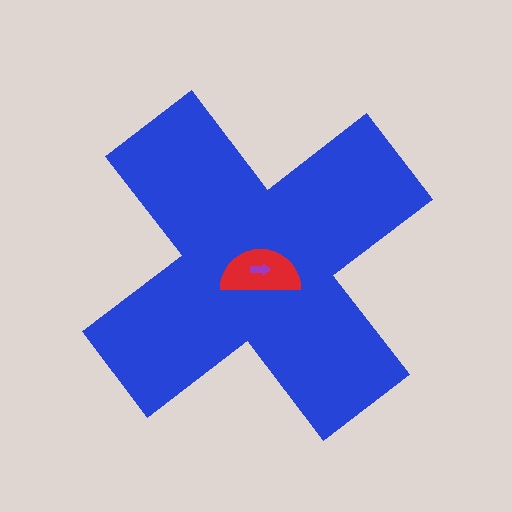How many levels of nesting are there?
3.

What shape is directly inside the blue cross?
The red semicircle.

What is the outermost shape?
The blue cross.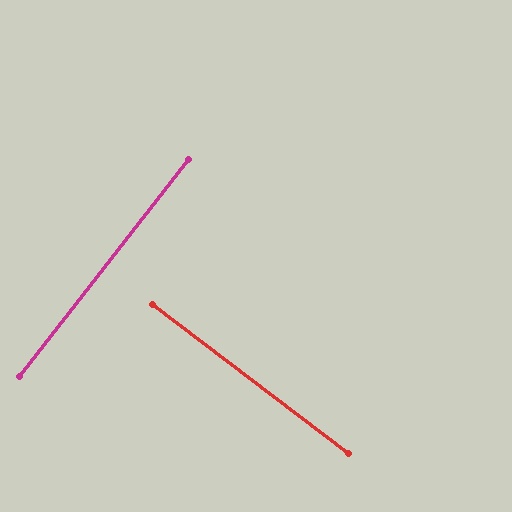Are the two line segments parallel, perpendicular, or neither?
Perpendicular — they meet at approximately 89°.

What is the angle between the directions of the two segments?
Approximately 89 degrees.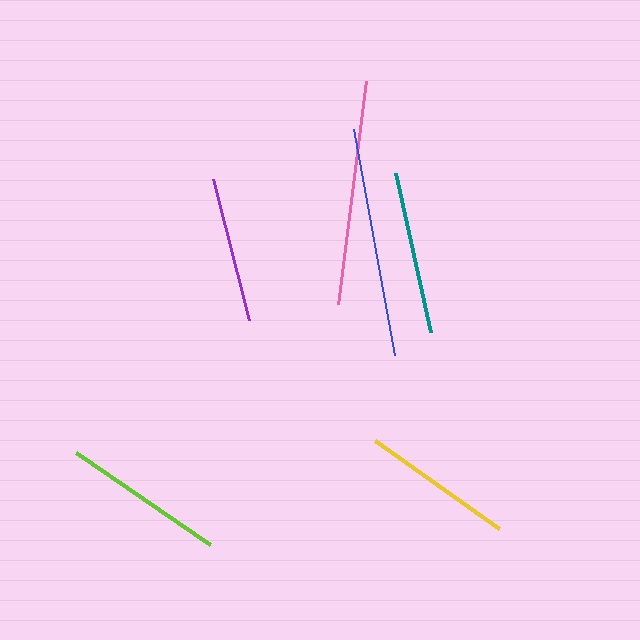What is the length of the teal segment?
The teal segment is approximately 164 pixels long.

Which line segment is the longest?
The blue line is the longest at approximately 229 pixels.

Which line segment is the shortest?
The purple line is the shortest at approximately 146 pixels.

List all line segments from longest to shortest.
From longest to shortest: blue, pink, teal, lime, yellow, purple.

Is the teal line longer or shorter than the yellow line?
The teal line is longer than the yellow line.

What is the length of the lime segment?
The lime segment is approximately 162 pixels long.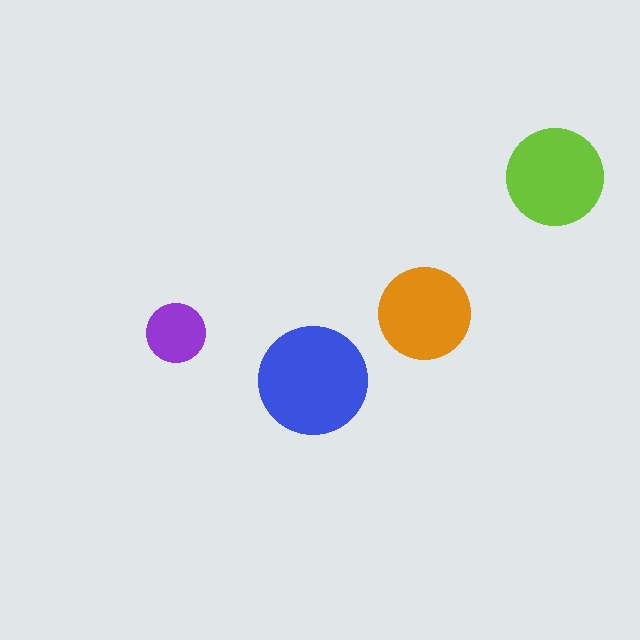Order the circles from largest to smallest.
the blue one, the lime one, the orange one, the purple one.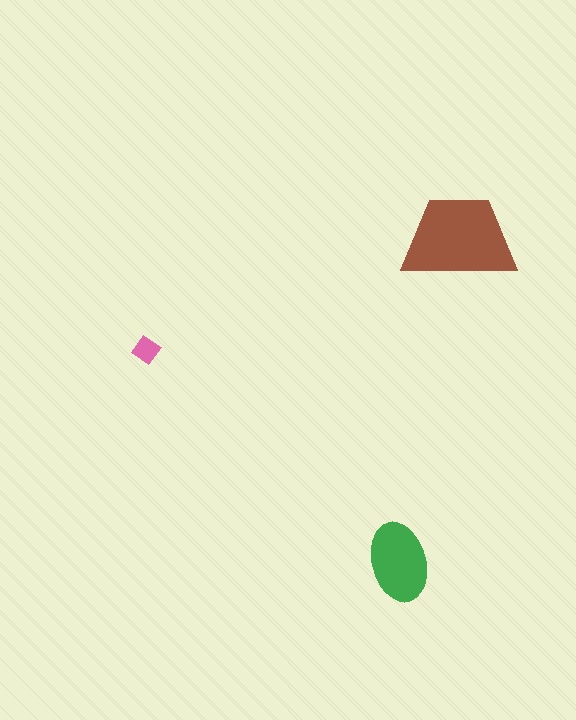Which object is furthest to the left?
The pink diamond is leftmost.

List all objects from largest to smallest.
The brown trapezoid, the green ellipse, the pink diamond.